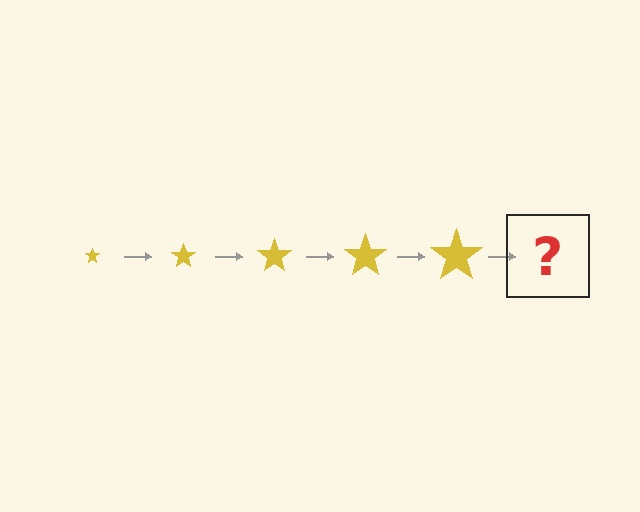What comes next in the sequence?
The next element should be a yellow star, larger than the previous one.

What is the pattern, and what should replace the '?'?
The pattern is that the star gets progressively larger each step. The '?' should be a yellow star, larger than the previous one.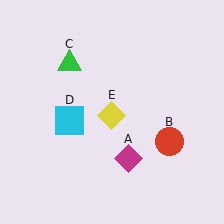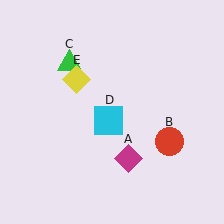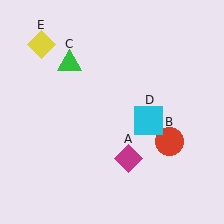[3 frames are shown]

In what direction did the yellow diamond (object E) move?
The yellow diamond (object E) moved up and to the left.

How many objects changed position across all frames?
2 objects changed position: cyan square (object D), yellow diamond (object E).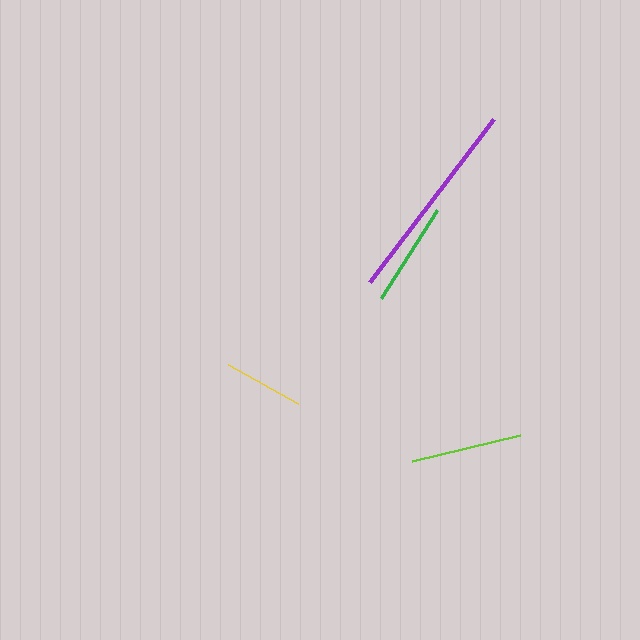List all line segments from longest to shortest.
From longest to shortest: purple, lime, green, yellow.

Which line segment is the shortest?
The yellow line is the shortest at approximately 80 pixels.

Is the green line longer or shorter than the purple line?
The purple line is longer than the green line.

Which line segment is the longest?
The purple line is the longest at approximately 205 pixels.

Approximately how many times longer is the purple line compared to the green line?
The purple line is approximately 1.9 times the length of the green line.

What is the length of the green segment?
The green segment is approximately 105 pixels long.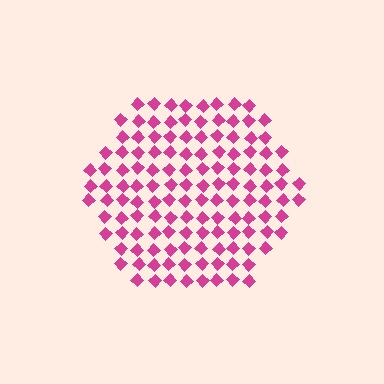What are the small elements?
The small elements are diamonds.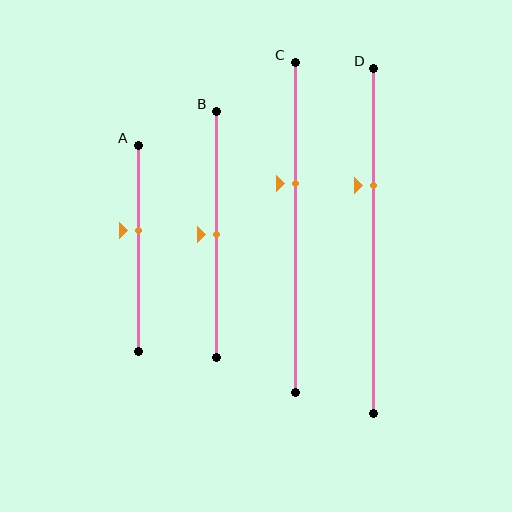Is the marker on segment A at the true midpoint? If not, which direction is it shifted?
No, the marker on segment A is shifted upward by about 9% of the segment length.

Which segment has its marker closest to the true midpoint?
Segment B has its marker closest to the true midpoint.